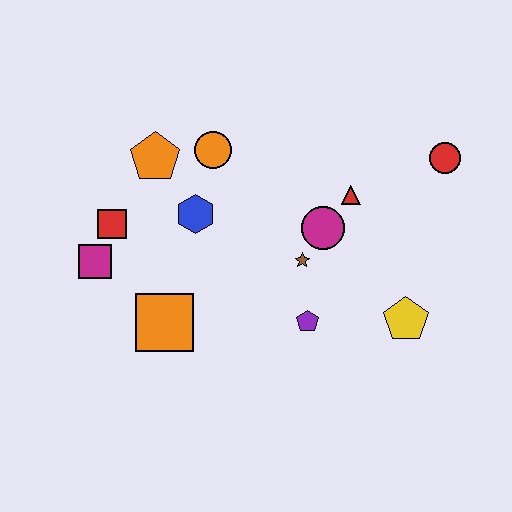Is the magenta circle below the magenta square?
No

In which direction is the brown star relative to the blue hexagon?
The brown star is to the right of the blue hexagon.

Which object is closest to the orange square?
The magenta square is closest to the orange square.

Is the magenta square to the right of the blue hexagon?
No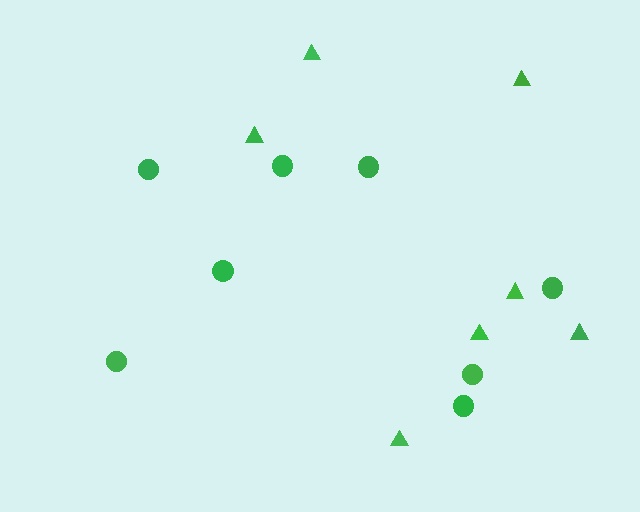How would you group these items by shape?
There are 2 groups: one group of triangles (7) and one group of circles (8).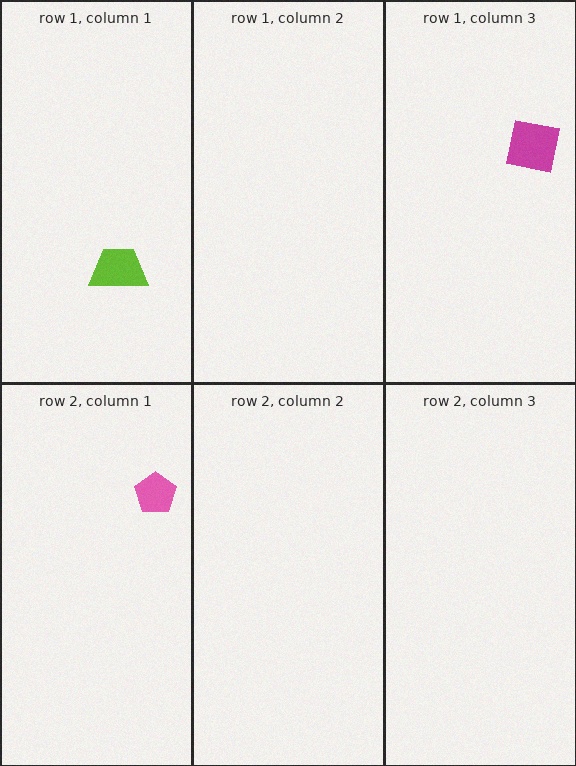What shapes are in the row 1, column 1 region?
The lime trapezoid.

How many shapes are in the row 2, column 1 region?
1.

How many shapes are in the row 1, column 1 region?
1.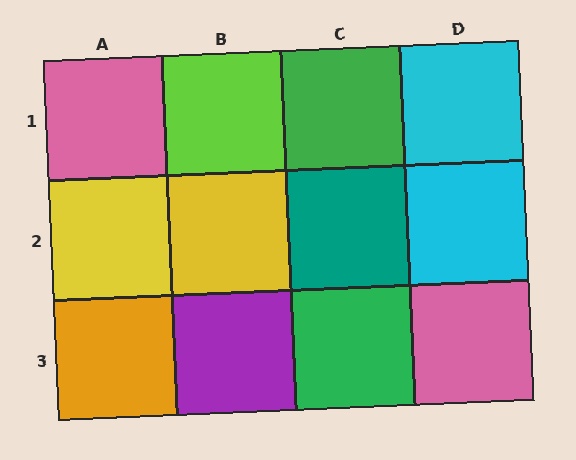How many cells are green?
2 cells are green.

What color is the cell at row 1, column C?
Green.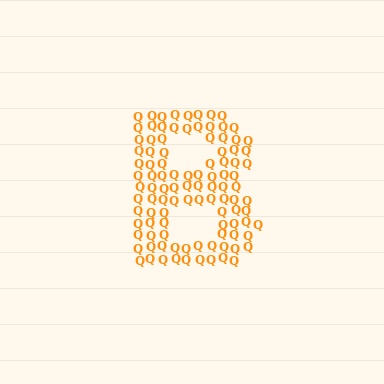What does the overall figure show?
The overall figure shows the letter B.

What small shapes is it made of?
It is made of small letter Q's.